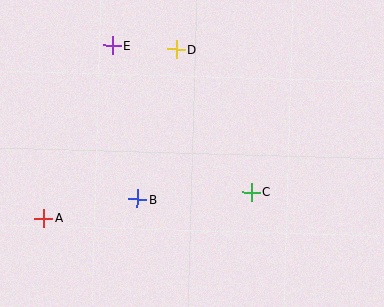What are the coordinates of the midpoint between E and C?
The midpoint between E and C is at (182, 119).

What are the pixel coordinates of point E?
Point E is at (112, 46).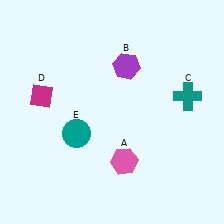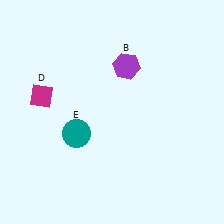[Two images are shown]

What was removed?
The pink hexagon (A), the teal cross (C) were removed in Image 2.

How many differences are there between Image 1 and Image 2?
There are 2 differences between the two images.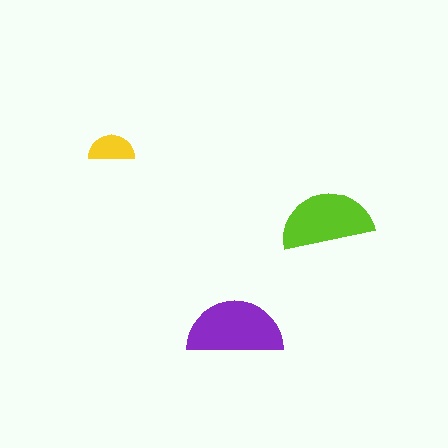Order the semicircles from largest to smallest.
the purple one, the lime one, the yellow one.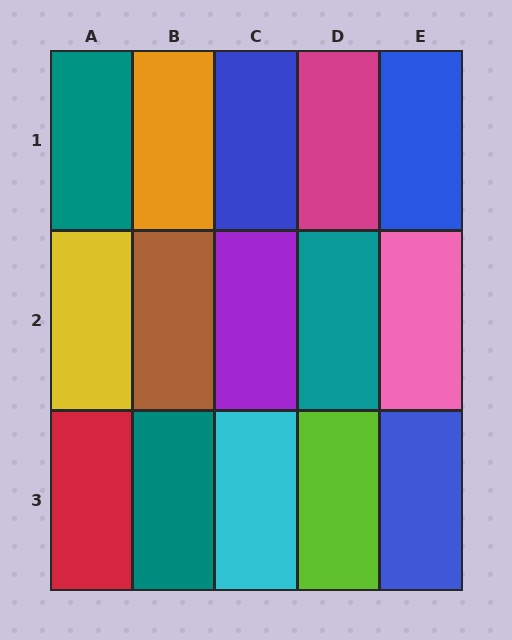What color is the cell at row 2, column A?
Yellow.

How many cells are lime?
1 cell is lime.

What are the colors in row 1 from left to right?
Teal, orange, blue, magenta, blue.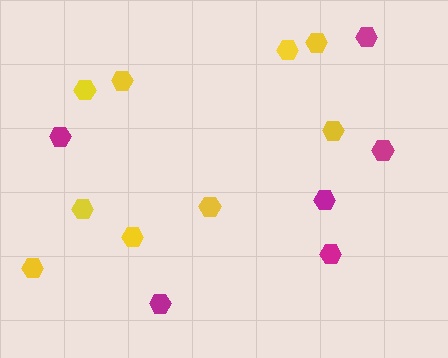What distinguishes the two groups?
There are 2 groups: one group of yellow hexagons (9) and one group of magenta hexagons (6).